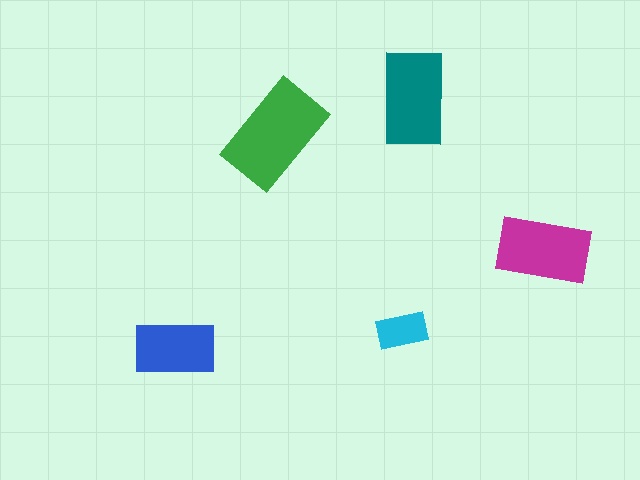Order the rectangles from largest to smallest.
the green one, the teal one, the magenta one, the blue one, the cyan one.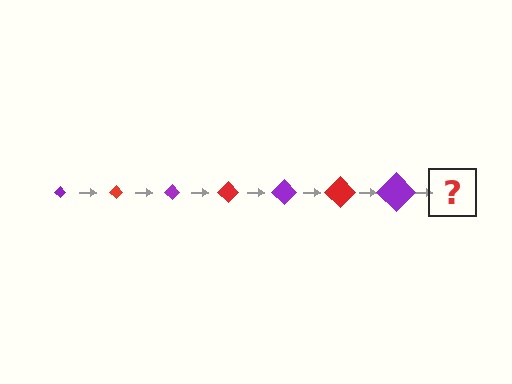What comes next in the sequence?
The next element should be a red diamond, larger than the previous one.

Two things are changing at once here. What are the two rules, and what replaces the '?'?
The two rules are that the diamond grows larger each step and the color cycles through purple and red. The '?' should be a red diamond, larger than the previous one.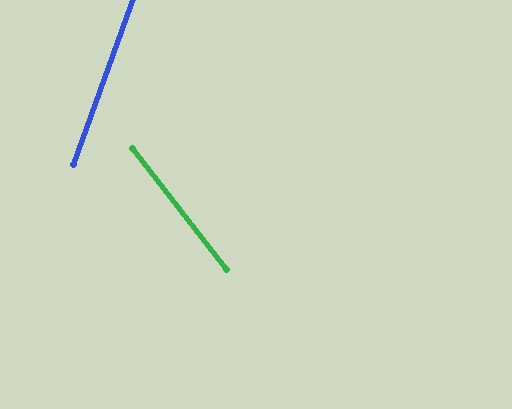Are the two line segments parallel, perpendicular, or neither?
Neither parallel nor perpendicular — they differ by about 57°.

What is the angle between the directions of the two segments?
Approximately 57 degrees.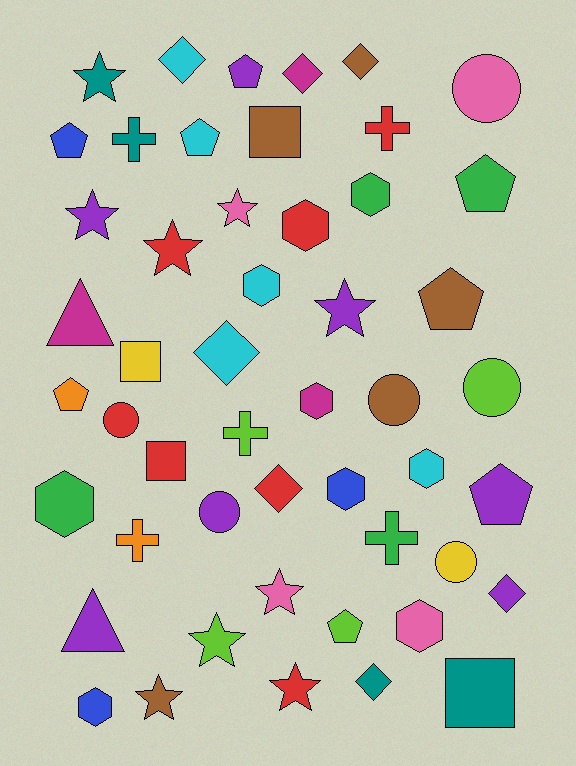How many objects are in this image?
There are 50 objects.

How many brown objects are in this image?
There are 5 brown objects.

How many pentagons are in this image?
There are 8 pentagons.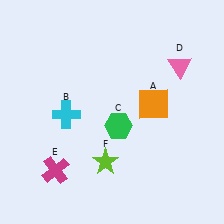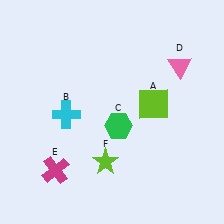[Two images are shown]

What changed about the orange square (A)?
In Image 1, A is orange. In Image 2, it changed to lime.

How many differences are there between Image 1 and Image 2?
There is 1 difference between the two images.